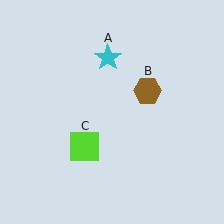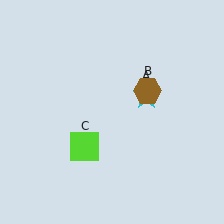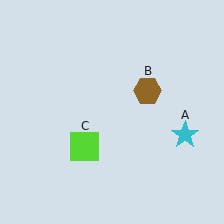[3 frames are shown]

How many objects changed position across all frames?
1 object changed position: cyan star (object A).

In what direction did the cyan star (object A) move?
The cyan star (object A) moved down and to the right.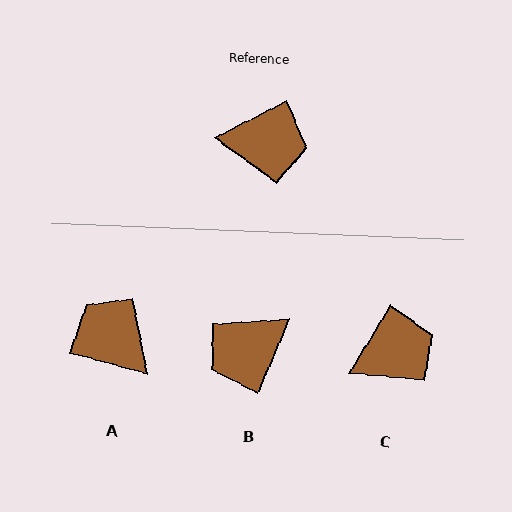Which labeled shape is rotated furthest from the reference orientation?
B, about 140 degrees away.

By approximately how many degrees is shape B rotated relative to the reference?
Approximately 140 degrees clockwise.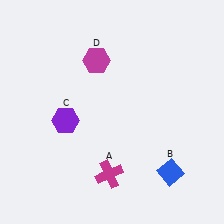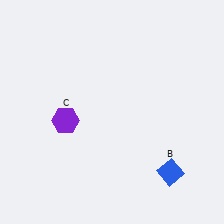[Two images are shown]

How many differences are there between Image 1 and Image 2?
There are 2 differences between the two images.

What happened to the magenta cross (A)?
The magenta cross (A) was removed in Image 2. It was in the bottom-left area of Image 1.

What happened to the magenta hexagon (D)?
The magenta hexagon (D) was removed in Image 2. It was in the top-left area of Image 1.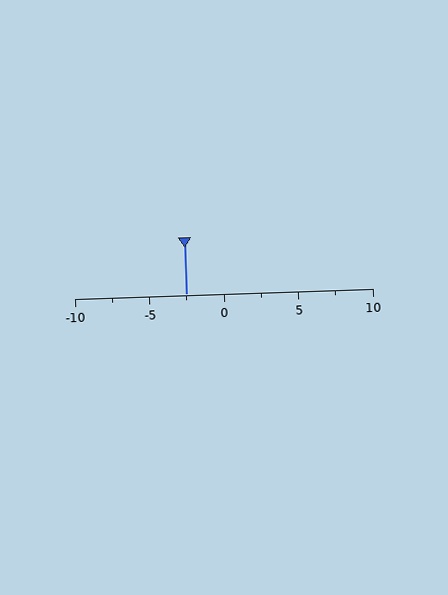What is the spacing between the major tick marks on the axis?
The major ticks are spaced 5 apart.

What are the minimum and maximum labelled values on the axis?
The axis runs from -10 to 10.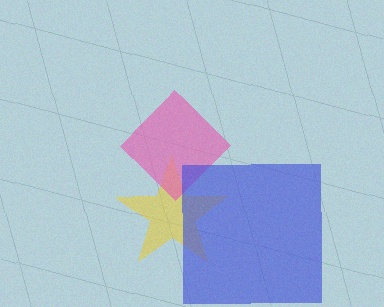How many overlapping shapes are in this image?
There are 3 overlapping shapes in the image.